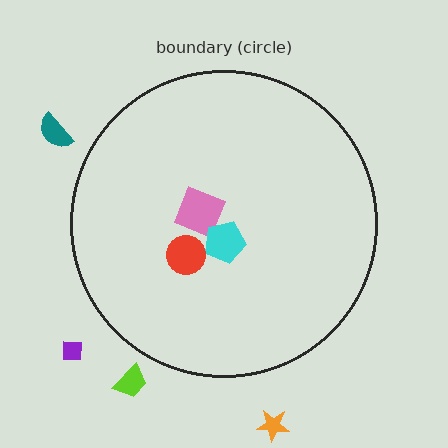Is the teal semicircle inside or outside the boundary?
Outside.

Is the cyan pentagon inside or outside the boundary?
Inside.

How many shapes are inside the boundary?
3 inside, 4 outside.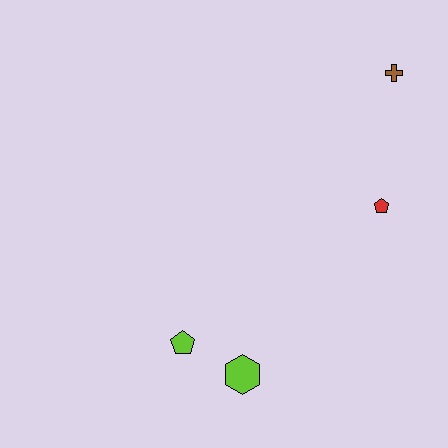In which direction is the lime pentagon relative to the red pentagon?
The lime pentagon is to the left of the red pentagon.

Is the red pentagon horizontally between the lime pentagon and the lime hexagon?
No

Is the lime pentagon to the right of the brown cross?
No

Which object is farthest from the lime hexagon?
The brown cross is farthest from the lime hexagon.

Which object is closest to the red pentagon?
The brown cross is closest to the red pentagon.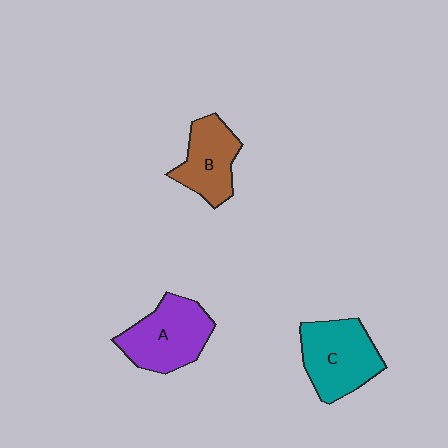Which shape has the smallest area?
Shape B (brown).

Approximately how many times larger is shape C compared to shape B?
Approximately 1.3 times.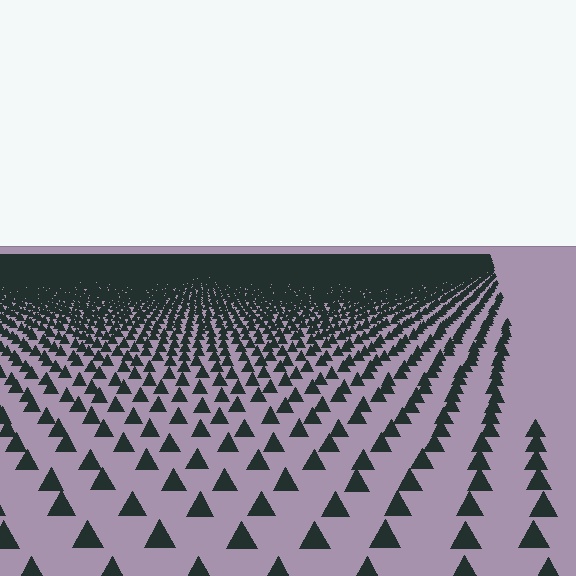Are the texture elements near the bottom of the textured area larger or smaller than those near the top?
Larger. Near the bottom, elements are closer to the viewer and appear at a bigger on-screen size.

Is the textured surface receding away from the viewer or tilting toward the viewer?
The surface is receding away from the viewer. Texture elements get smaller and denser toward the top.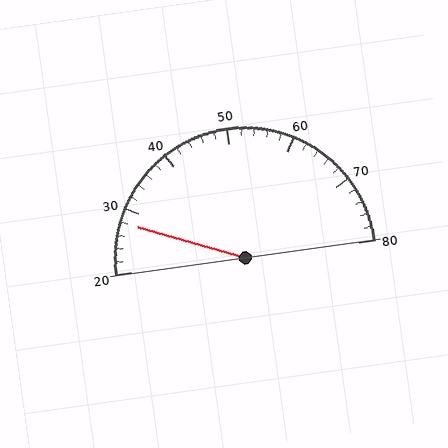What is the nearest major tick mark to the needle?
The nearest major tick mark is 30.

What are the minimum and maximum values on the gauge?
The gauge ranges from 20 to 80.